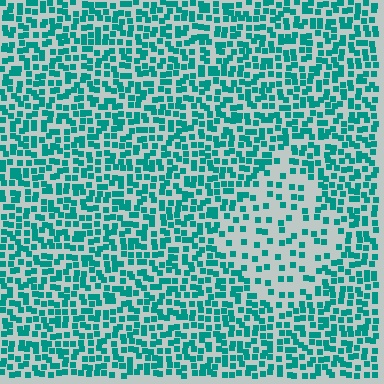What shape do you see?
I see a diamond.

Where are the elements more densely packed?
The elements are more densely packed outside the diamond boundary.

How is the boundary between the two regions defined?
The boundary is defined by a change in element density (approximately 2.3x ratio). All elements are the same color, size, and shape.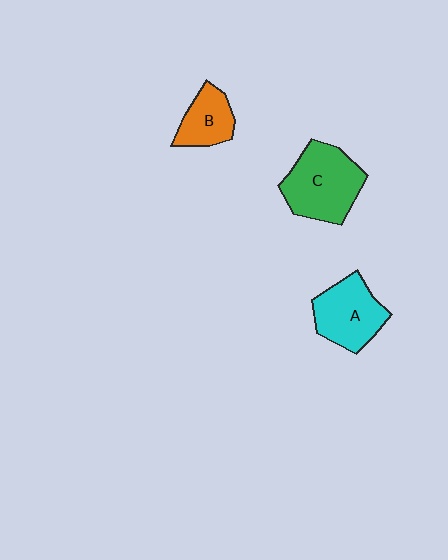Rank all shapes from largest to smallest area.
From largest to smallest: C (green), A (cyan), B (orange).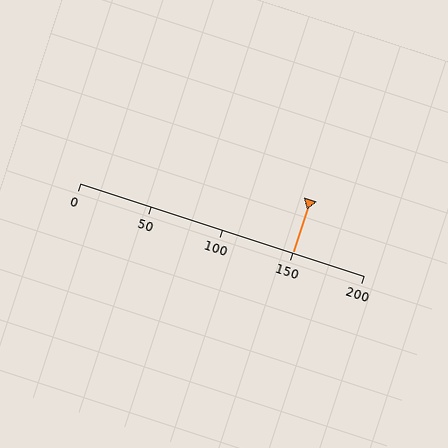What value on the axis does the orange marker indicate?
The marker indicates approximately 150.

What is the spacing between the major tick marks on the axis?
The major ticks are spaced 50 apart.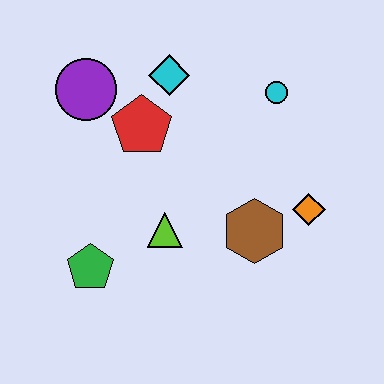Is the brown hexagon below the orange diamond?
Yes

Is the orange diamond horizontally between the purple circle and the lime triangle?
No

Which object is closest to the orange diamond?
The brown hexagon is closest to the orange diamond.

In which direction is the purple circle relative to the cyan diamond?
The purple circle is to the left of the cyan diamond.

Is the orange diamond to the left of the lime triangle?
No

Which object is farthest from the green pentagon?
The cyan circle is farthest from the green pentagon.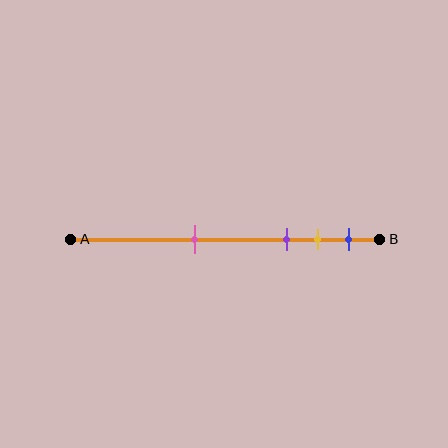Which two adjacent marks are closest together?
The yellow and blue marks are the closest adjacent pair.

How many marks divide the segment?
There are 4 marks dividing the segment.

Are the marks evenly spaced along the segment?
No, the marks are not evenly spaced.